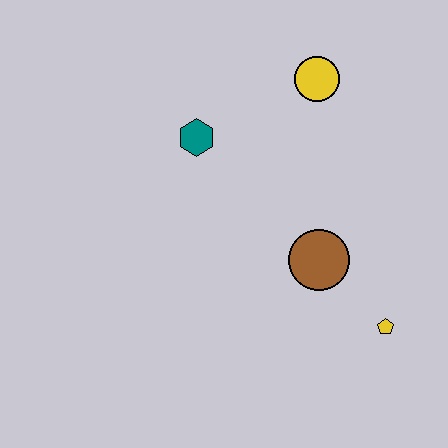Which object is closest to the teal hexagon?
The yellow circle is closest to the teal hexagon.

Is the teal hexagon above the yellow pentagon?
Yes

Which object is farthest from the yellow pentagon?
The teal hexagon is farthest from the yellow pentagon.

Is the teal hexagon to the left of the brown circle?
Yes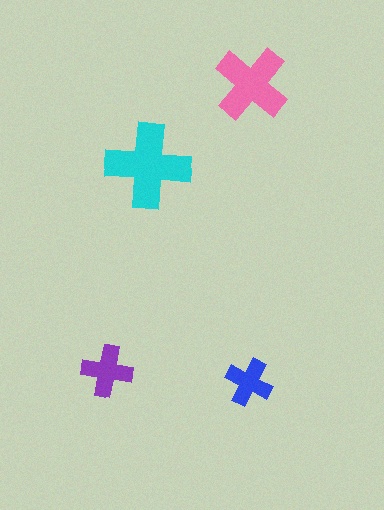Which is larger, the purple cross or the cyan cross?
The cyan one.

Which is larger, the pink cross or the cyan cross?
The cyan one.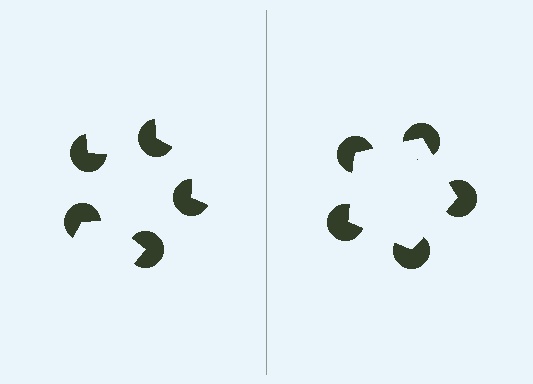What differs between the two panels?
The pac-man discs are positioned identically on both sides; only the wedge orientations differ. On the right they align to a pentagon; on the left they are misaligned.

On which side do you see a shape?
An illusory pentagon appears on the right side. On the left side the wedge cuts are rotated, so no coherent shape forms.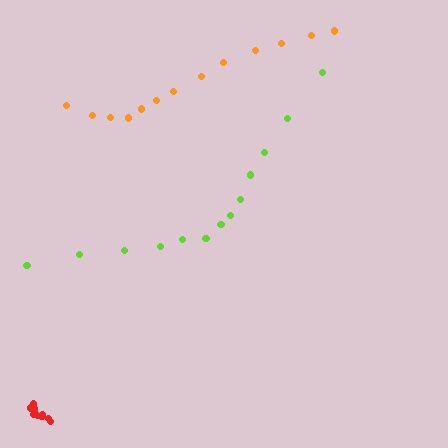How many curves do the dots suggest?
There are 3 distinct paths.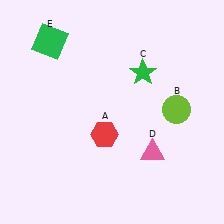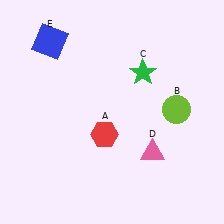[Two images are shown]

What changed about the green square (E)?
In Image 1, E is green. In Image 2, it changed to blue.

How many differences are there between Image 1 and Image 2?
There is 1 difference between the two images.